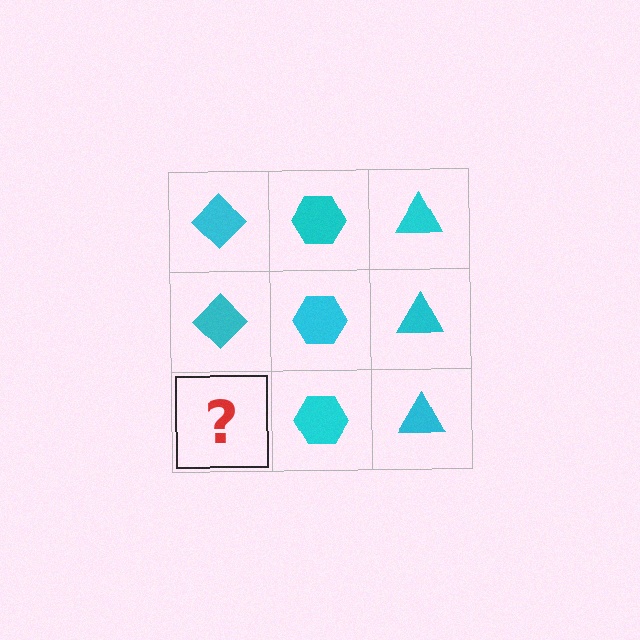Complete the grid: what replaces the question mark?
The question mark should be replaced with a cyan diamond.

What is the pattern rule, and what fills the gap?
The rule is that each column has a consistent shape. The gap should be filled with a cyan diamond.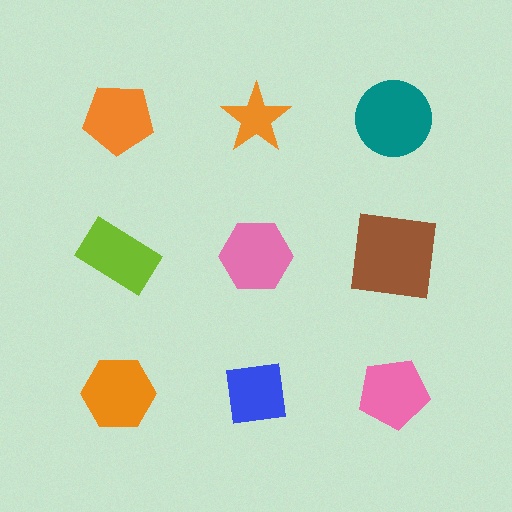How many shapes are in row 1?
3 shapes.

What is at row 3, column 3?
A pink pentagon.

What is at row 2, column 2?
A pink hexagon.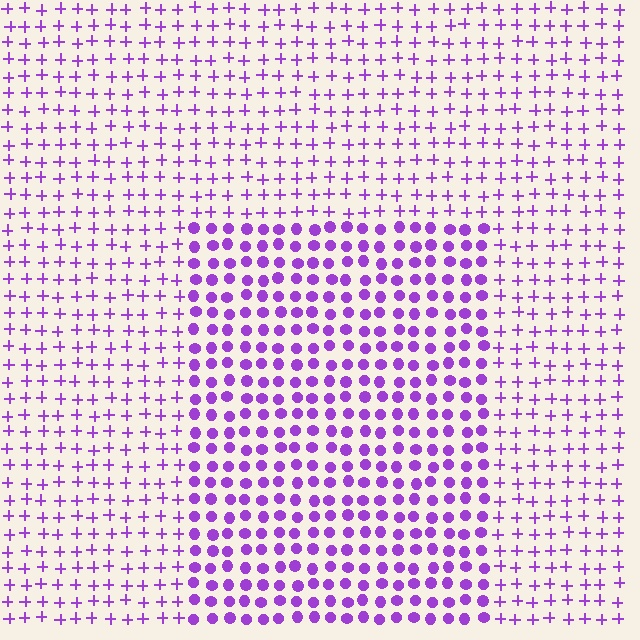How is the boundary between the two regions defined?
The boundary is defined by a change in element shape: circles inside vs. plus signs outside. All elements share the same color and spacing.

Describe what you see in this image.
The image is filled with small purple elements arranged in a uniform grid. A rectangle-shaped region contains circles, while the surrounding area contains plus signs. The boundary is defined purely by the change in element shape.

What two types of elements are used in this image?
The image uses circles inside the rectangle region and plus signs outside it.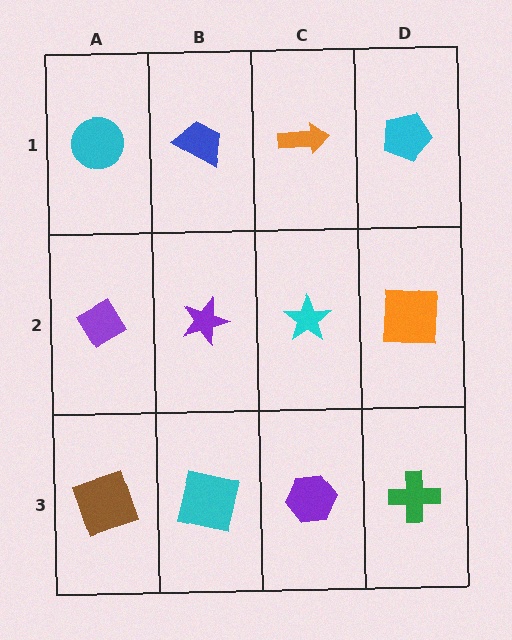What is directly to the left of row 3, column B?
A brown square.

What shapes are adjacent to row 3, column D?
An orange square (row 2, column D), a purple hexagon (row 3, column C).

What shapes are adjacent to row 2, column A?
A cyan circle (row 1, column A), a brown square (row 3, column A), a purple star (row 2, column B).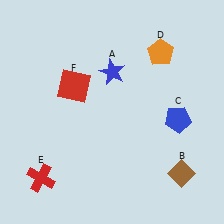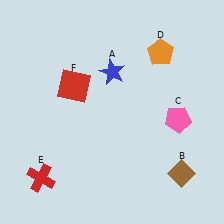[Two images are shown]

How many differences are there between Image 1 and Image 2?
There is 1 difference between the two images.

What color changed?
The pentagon (C) changed from blue in Image 1 to pink in Image 2.